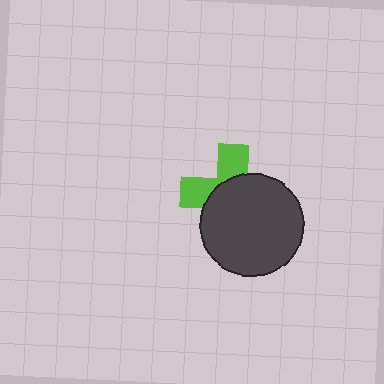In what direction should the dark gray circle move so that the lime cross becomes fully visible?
The dark gray circle should move toward the lower-right. That is the shortest direction to clear the overlap and leave the lime cross fully visible.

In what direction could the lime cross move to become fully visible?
The lime cross could move toward the upper-left. That would shift it out from behind the dark gray circle entirely.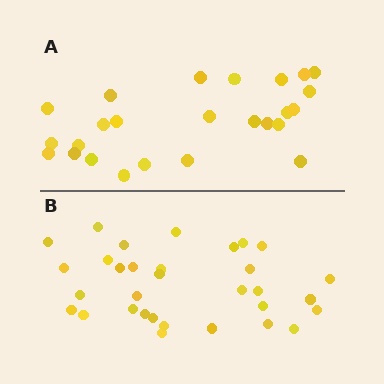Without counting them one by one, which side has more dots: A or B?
Region B (the bottom region) has more dots.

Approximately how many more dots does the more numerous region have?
Region B has roughly 8 or so more dots than region A.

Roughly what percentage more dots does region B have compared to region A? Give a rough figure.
About 30% more.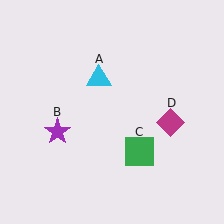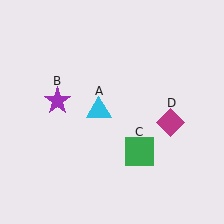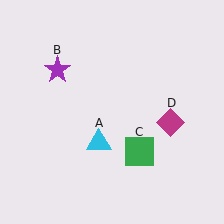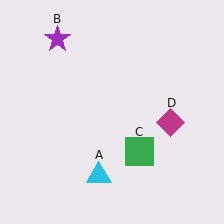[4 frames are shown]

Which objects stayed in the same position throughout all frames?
Green square (object C) and magenta diamond (object D) remained stationary.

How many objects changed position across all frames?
2 objects changed position: cyan triangle (object A), purple star (object B).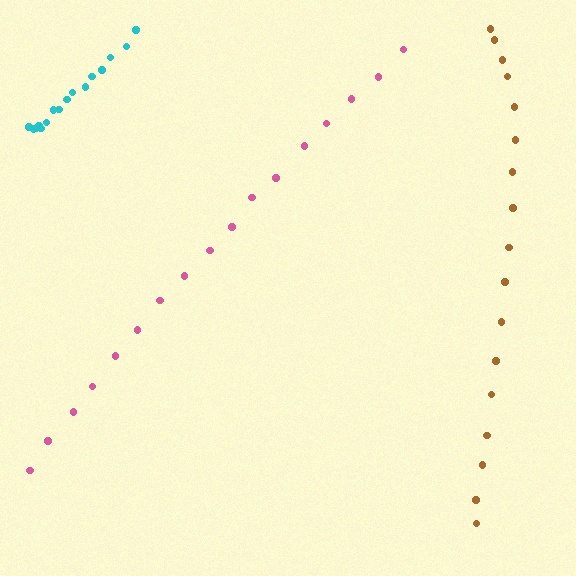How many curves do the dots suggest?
There are 3 distinct paths.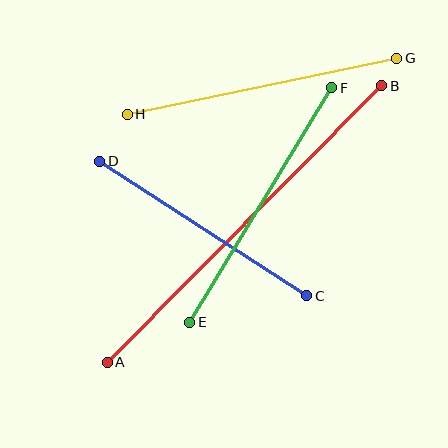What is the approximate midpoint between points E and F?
The midpoint is at approximately (261, 205) pixels.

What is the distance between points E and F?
The distance is approximately 274 pixels.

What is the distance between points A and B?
The distance is approximately 390 pixels.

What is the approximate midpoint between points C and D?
The midpoint is at approximately (203, 228) pixels.